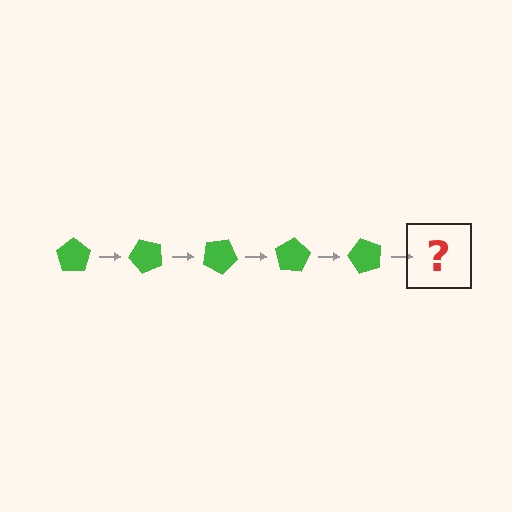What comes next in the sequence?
The next element should be a green pentagon rotated 250 degrees.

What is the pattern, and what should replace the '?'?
The pattern is that the pentagon rotates 50 degrees each step. The '?' should be a green pentagon rotated 250 degrees.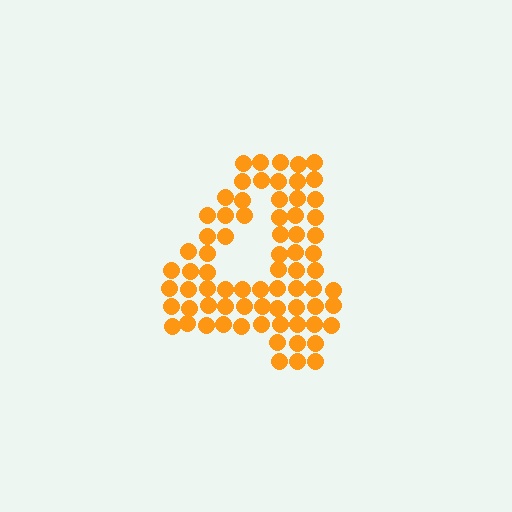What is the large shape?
The large shape is the digit 4.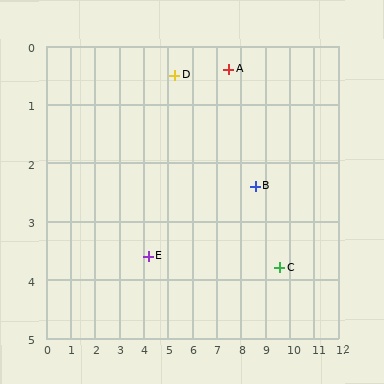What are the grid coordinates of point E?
Point E is at approximately (4.2, 3.6).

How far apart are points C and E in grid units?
Points C and E are about 5.4 grid units apart.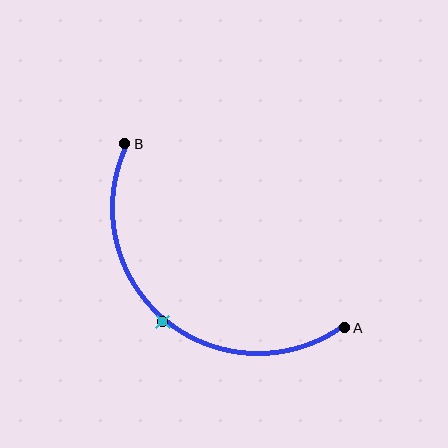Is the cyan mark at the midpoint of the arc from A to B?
Yes. The cyan mark lies on the arc at equal arc-length from both A and B — it is the arc midpoint.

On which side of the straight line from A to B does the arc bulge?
The arc bulges below and to the left of the straight line connecting A and B.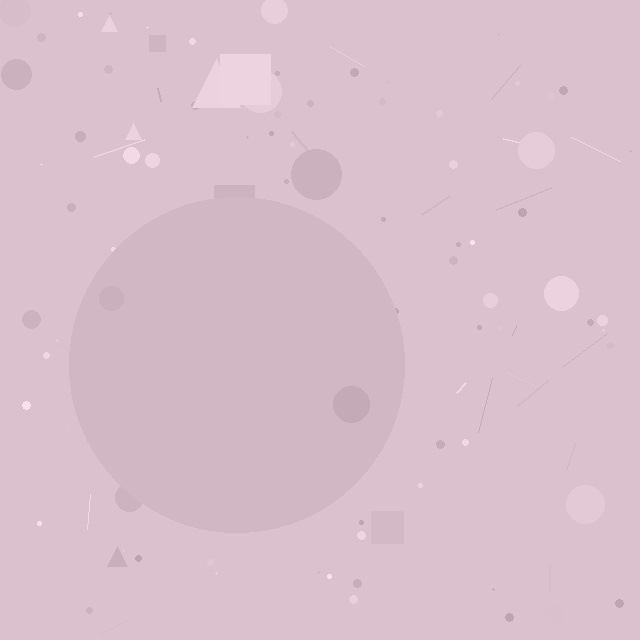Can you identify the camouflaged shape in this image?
The camouflaged shape is a circle.